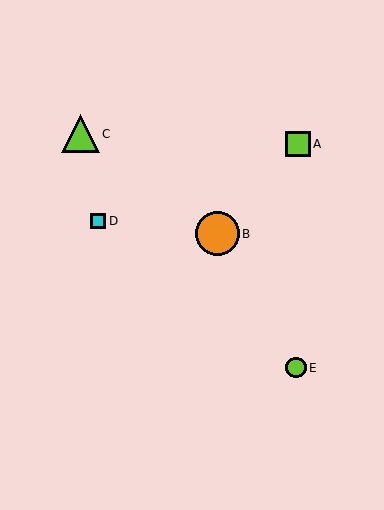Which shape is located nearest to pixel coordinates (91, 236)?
The cyan square (labeled D) at (98, 221) is nearest to that location.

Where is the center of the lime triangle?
The center of the lime triangle is at (80, 134).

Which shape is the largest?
The orange circle (labeled B) is the largest.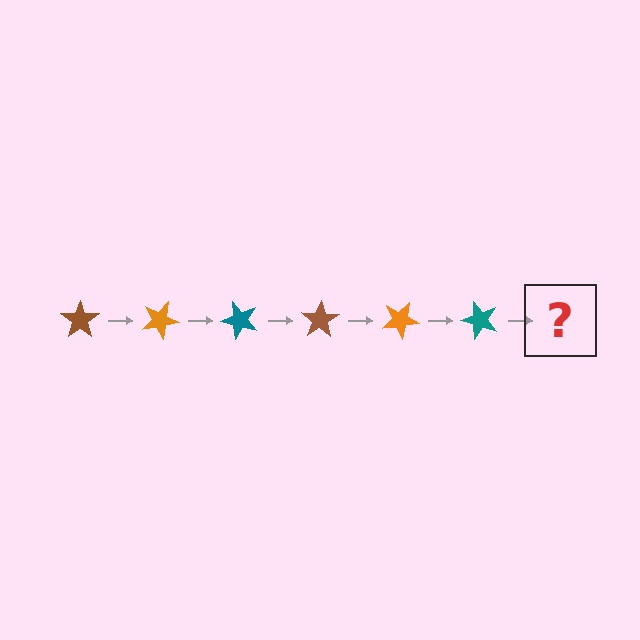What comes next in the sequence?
The next element should be a brown star, rotated 150 degrees from the start.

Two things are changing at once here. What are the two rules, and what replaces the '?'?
The two rules are that it rotates 25 degrees each step and the color cycles through brown, orange, and teal. The '?' should be a brown star, rotated 150 degrees from the start.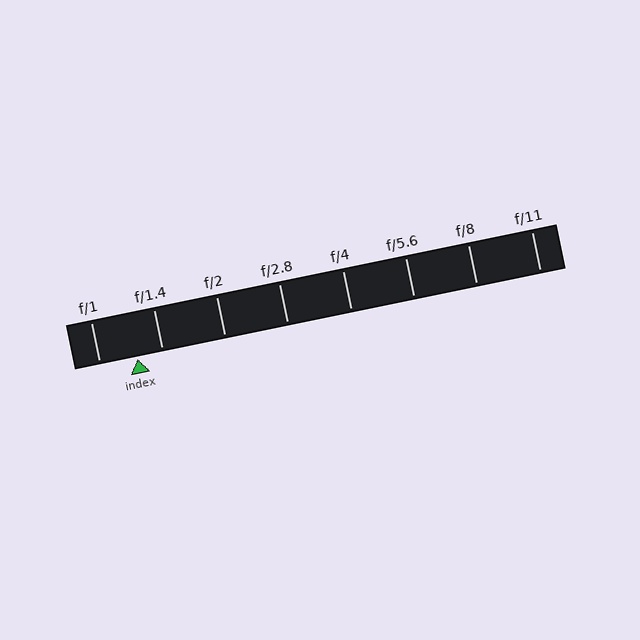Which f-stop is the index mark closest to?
The index mark is closest to f/1.4.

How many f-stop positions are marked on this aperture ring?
There are 8 f-stop positions marked.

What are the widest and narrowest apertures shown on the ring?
The widest aperture shown is f/1 and the narrowest is f/11.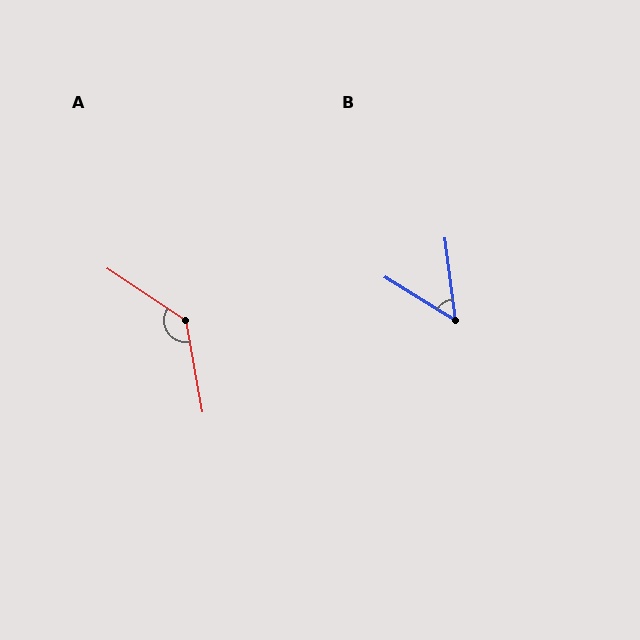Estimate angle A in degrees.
Approximately 134 degrees.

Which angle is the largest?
A, at approximately 134 degrees.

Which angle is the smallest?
B, at approximately 51 degrees.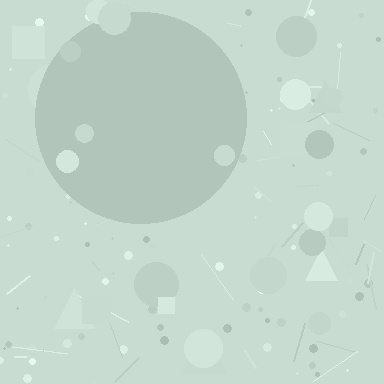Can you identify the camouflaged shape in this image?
The camouflaged shape is a circle.